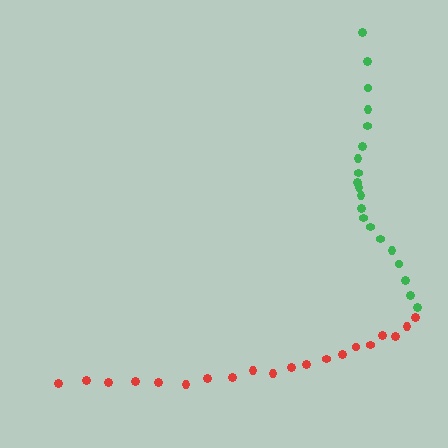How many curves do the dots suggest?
There are 2 distinct paths.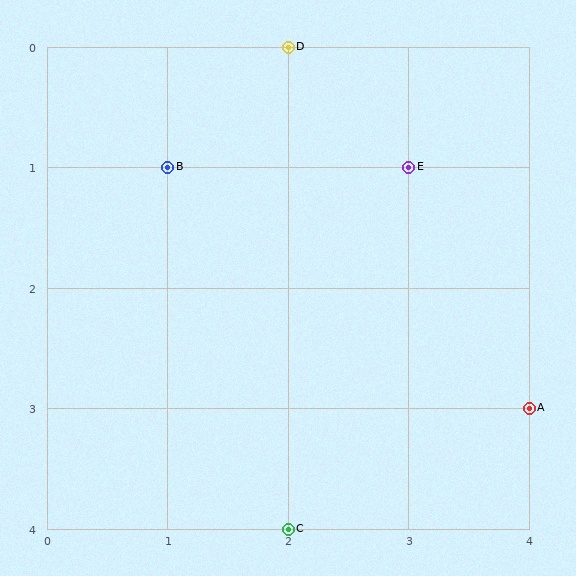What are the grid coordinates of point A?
Point A is at grid coordinates (4, 3).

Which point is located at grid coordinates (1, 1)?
Point B is at (1, 1).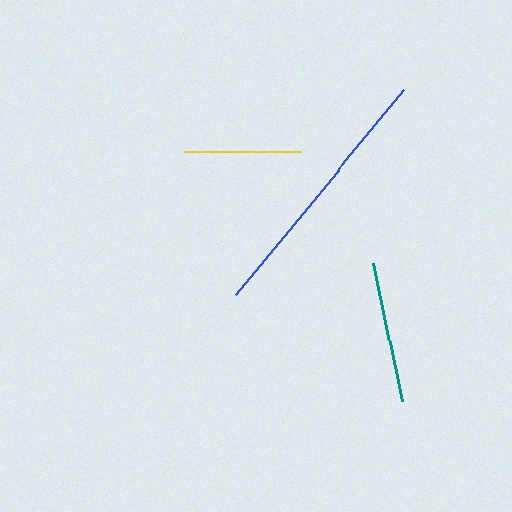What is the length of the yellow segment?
The yellow segment is approximately 117 pixels long.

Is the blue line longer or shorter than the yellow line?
The blue line is longer than the yellow line.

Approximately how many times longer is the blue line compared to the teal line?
The blue line is approximately 1.9 times the length of the teal line.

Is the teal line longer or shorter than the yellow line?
The teal line is longer than the yellow line.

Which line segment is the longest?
The blue line is the longest at approximately 266 pixels.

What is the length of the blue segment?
The blue segment is approximately 266 pixels long.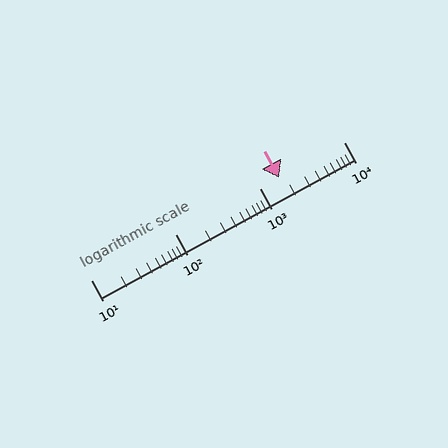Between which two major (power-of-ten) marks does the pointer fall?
The pointer is between 1000 and 10000.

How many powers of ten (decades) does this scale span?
The scale spans 3 decades, from 10 to 10000.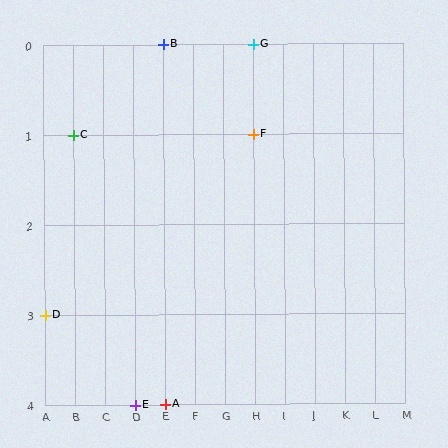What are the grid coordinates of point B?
Point B is at grid coordinates (E, 0).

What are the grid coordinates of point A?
Point A is at grid coordinates (E, 4).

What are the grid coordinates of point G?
Point G is at grid coordinates (H, 0).